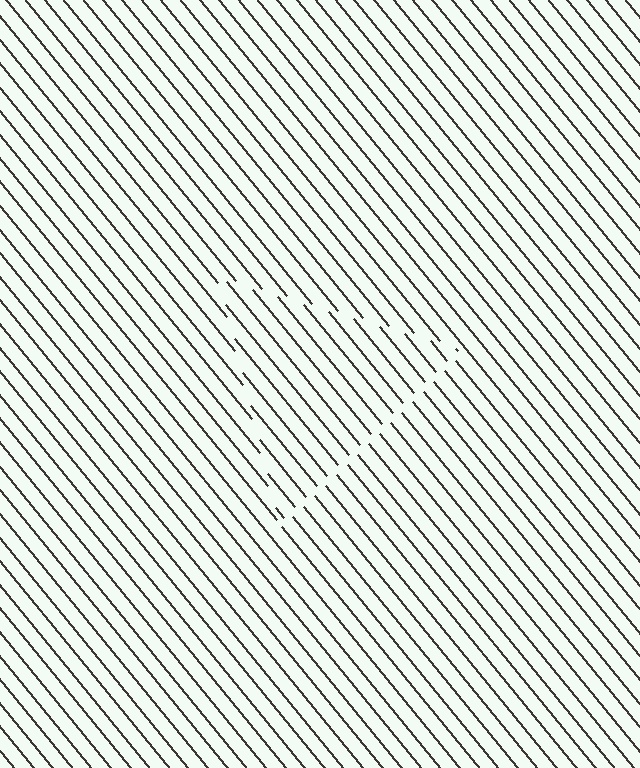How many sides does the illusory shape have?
3 sides — the line-ends trace a triangle.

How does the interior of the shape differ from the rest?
The interior of the shape contains the same grating, shifted by half a period — the contour is defined by the phase discontinuity where line-ends from the inner and outer gratings abut.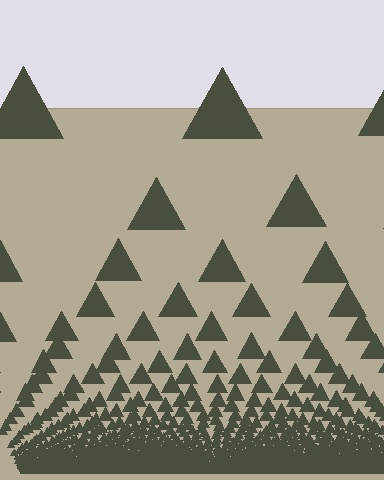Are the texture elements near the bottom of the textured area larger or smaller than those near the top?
Smaller. The gradient is inverted — elements near the bottom are smaller and denser.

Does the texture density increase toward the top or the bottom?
Density increases toward the bottom.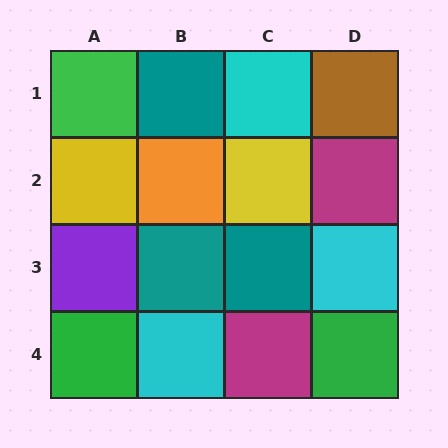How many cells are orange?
1 cell is orange.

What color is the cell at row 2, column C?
Yellow.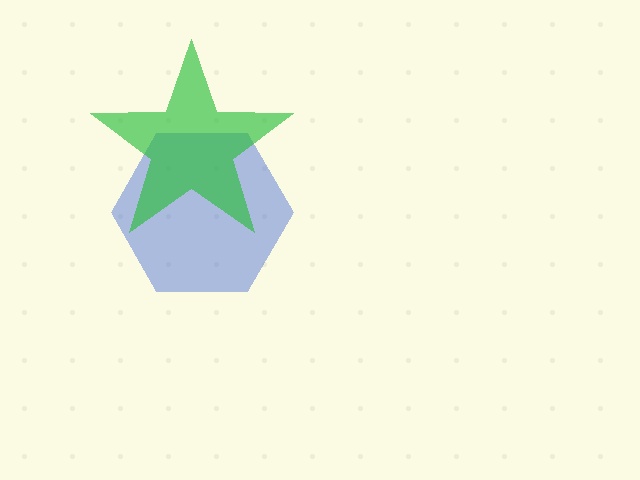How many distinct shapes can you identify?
There are 2 distinct shapes: a blue hexagon, a green star.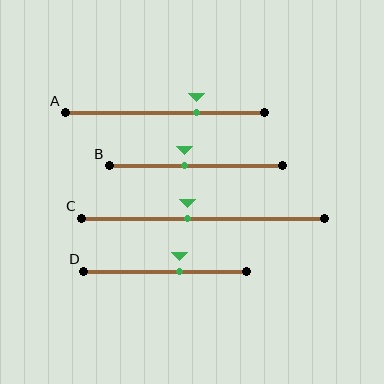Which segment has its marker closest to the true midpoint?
Segment B has its marker closest to the true midpoint.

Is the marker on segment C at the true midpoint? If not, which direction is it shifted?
No, the marker on segment C is shifted to the left by about 6% of the segment length.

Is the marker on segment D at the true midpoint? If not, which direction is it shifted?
No, the marker on segment D is shifted to the right by about 9% of the segment length.